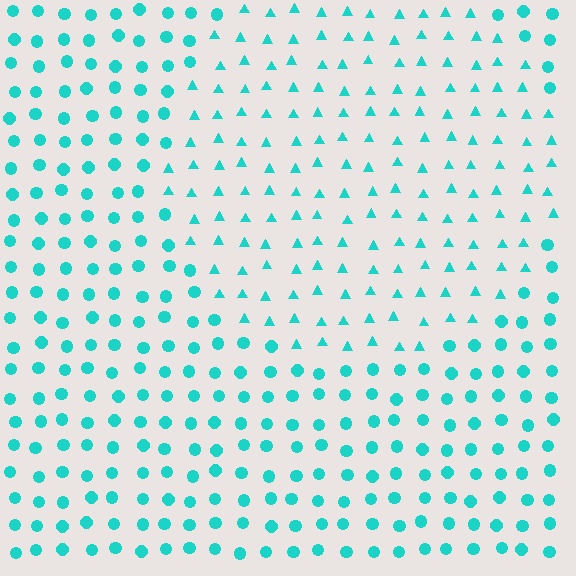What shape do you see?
I see a circle.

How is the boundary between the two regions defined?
The boundary is defined by a change in element shape: triangles inside vs. circles outside. All elements share the same color and spacing.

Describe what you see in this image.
The image is filled with small cyan elements arranged in a uniform grid. A circle-shaped region contains triangles, while the surrounding area contains circles. The boundary is defined purely by the change in element shape.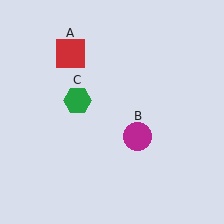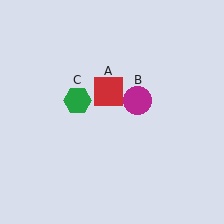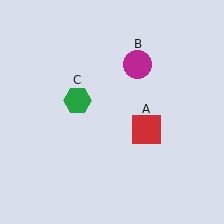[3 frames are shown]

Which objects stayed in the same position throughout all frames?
Green hexagon (object C) remained stationary.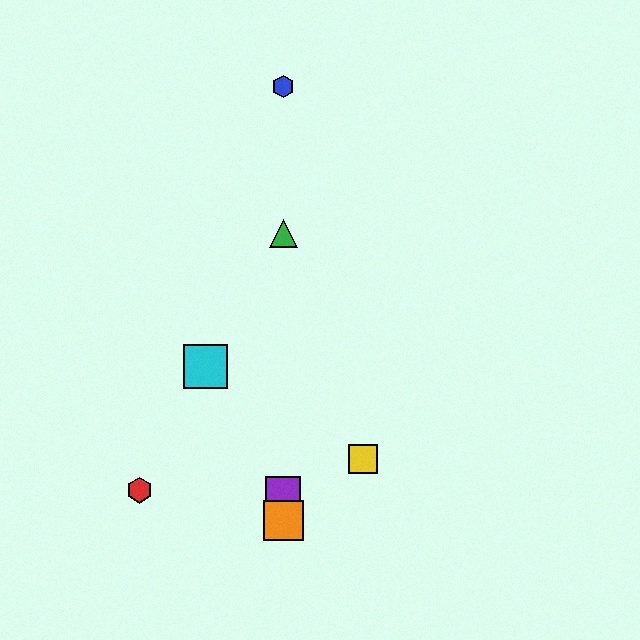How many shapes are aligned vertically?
4 shapes (the blue hexagon, the green triangle, the purple square, the orange square) are aligned vertically.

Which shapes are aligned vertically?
The blue hexagon, the green triangle, the purple square, the orange square are aligned vertically.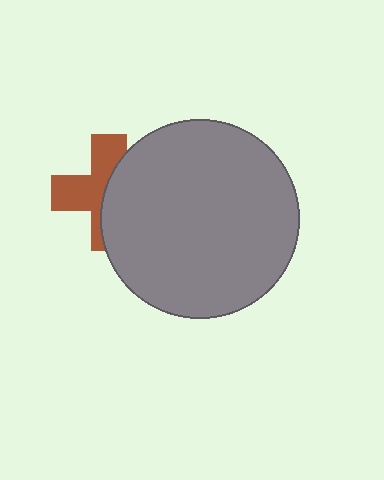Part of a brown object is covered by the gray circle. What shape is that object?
It is a cross.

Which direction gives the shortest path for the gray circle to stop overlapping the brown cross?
Moving right gives the shortest separation.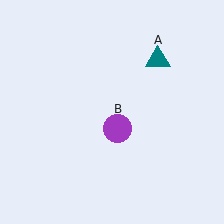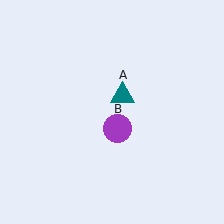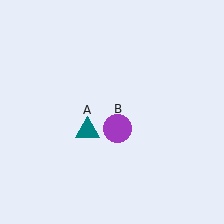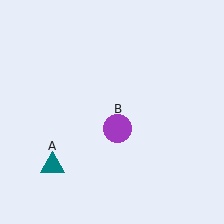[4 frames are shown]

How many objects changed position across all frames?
1 object changed position: teal triangle (object A).